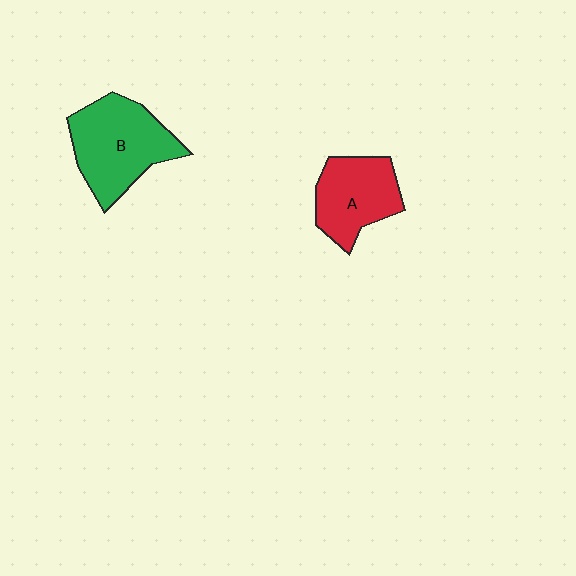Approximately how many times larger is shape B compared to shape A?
Approximately 1.3 times.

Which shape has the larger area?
Shape B (green).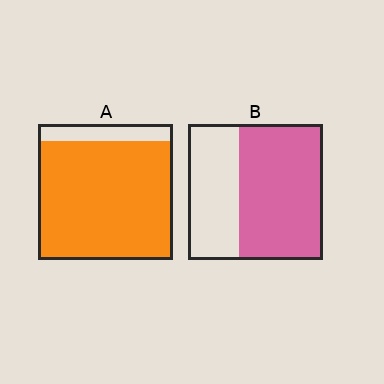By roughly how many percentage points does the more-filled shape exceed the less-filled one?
By roughly 25 percentage points (A over B).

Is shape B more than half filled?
Yes.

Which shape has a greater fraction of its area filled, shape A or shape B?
Shape A.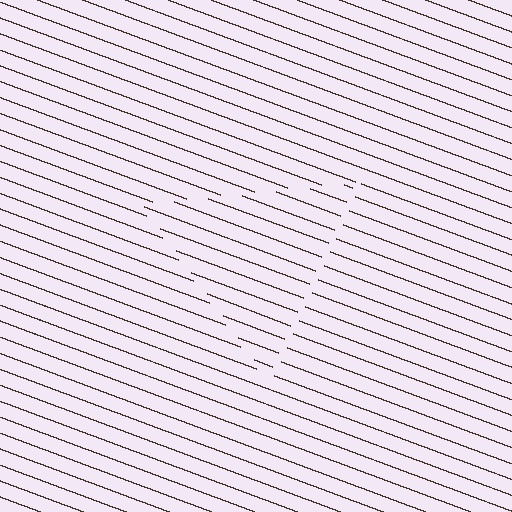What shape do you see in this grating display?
An illusory triangle. The interior of the shape contains the same grating, shifted by half a period — the contour is defined by the phase discontinuity where line-ends from the inner and outer gratings abut.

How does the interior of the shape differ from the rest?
The interior of the shape contains the same grating, shifted by half a period — the contour is defined by the phase discontinuity where line-ends from the inner and outer gratings abut.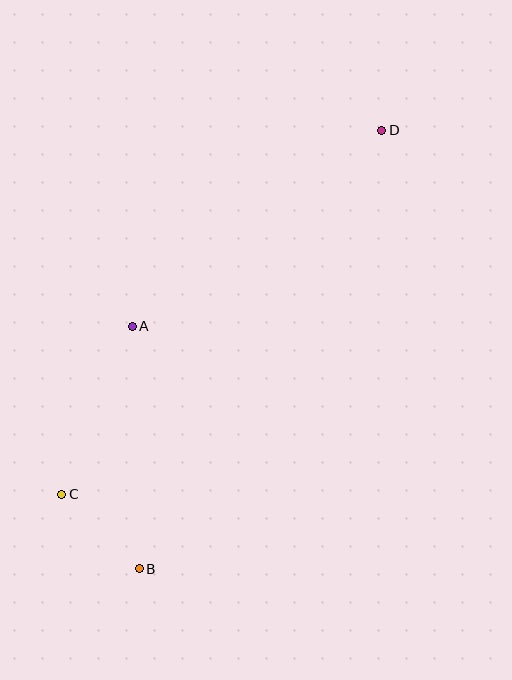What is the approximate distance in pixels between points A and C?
The distance between A and C is approximately 182 pixels.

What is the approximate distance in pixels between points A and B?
The distance between A and B is approximately 243 pixels.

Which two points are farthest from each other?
Points B and D are farthest from each other.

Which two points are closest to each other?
Points B and C are closest to each other.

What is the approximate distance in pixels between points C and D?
The distance between C and D is approximately 485 pixels.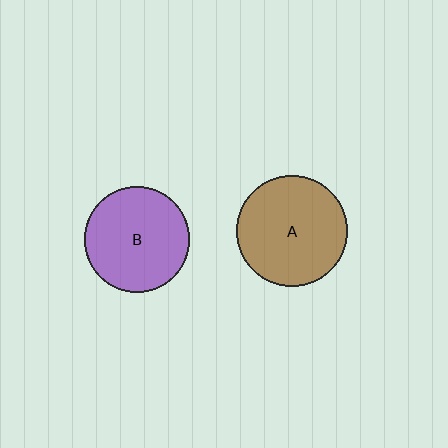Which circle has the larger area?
Circle A (brown).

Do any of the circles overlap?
No, none of the circles overlap.